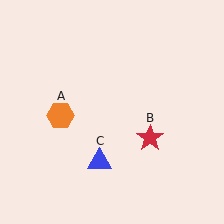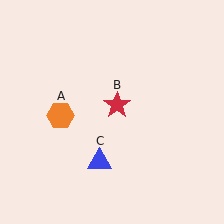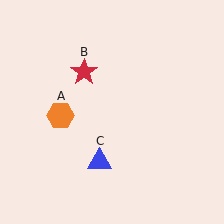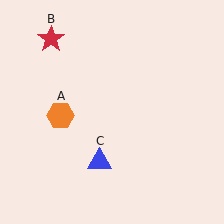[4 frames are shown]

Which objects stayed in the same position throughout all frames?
Orange hexagon (object A) and blue triangle (object C) remained stationary.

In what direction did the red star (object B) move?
The red star (object B) moved up and to the left.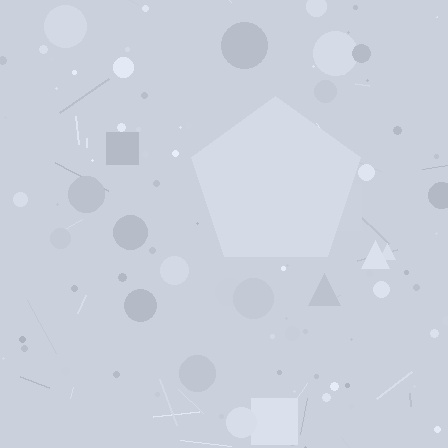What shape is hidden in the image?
A pentagon is hidden in the image.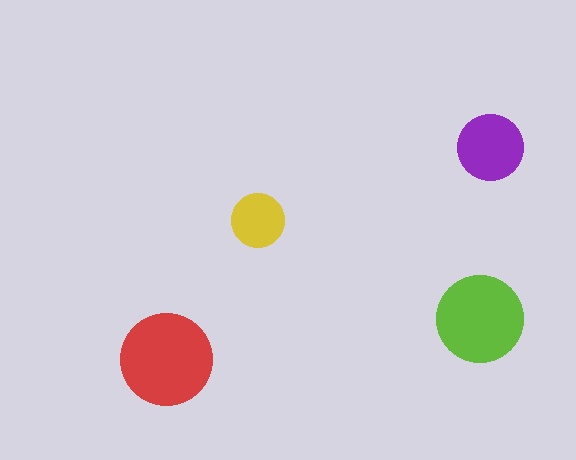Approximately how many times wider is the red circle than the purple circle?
About 1.5 times wider.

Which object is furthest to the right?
The purple circle is rightmost.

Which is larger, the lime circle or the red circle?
The red one.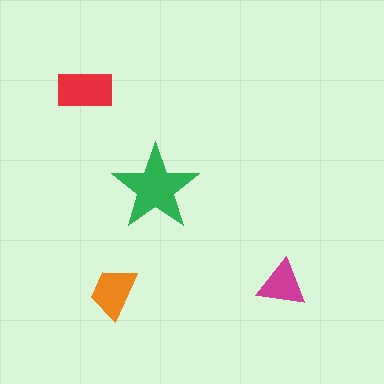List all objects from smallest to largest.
The magenta triangle, the orange trapezoid, the red rectangle, the green star.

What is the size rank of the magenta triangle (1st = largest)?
4th.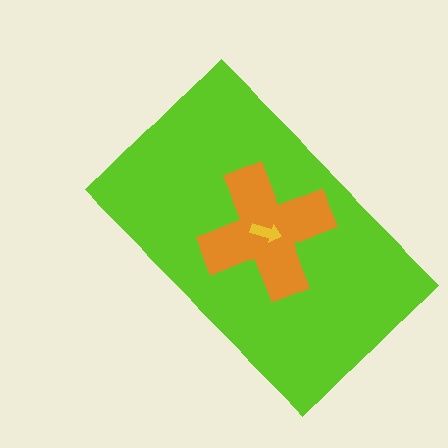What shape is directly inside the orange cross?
The yellow arrow.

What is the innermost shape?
The yellow arrow.